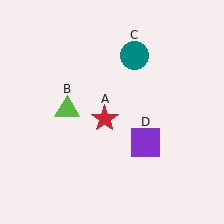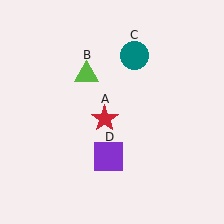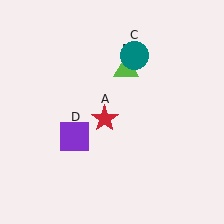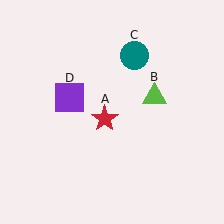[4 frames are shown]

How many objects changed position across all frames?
2 objects changed position: lime triangle (object B), purple square (object D).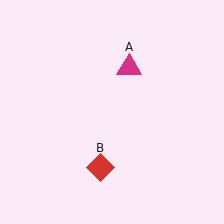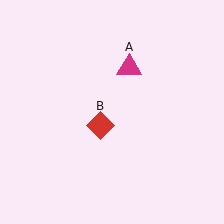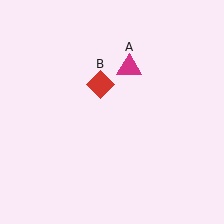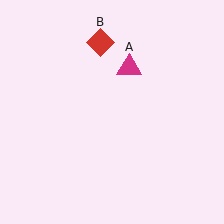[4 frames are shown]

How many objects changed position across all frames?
1 object changed position: red diamond (object B).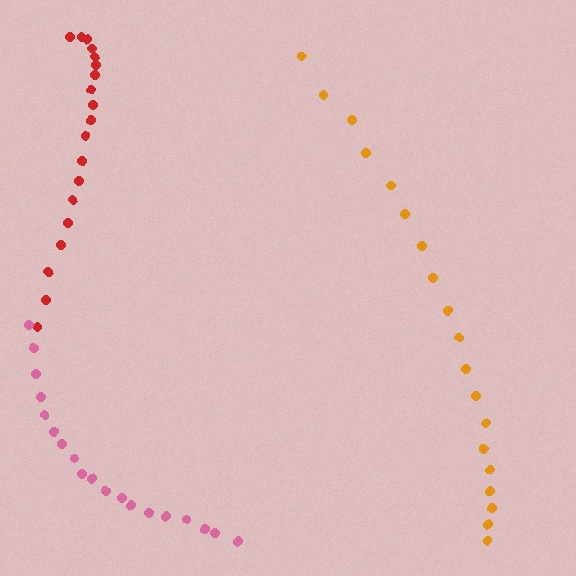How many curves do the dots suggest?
There are 3 distinct paths.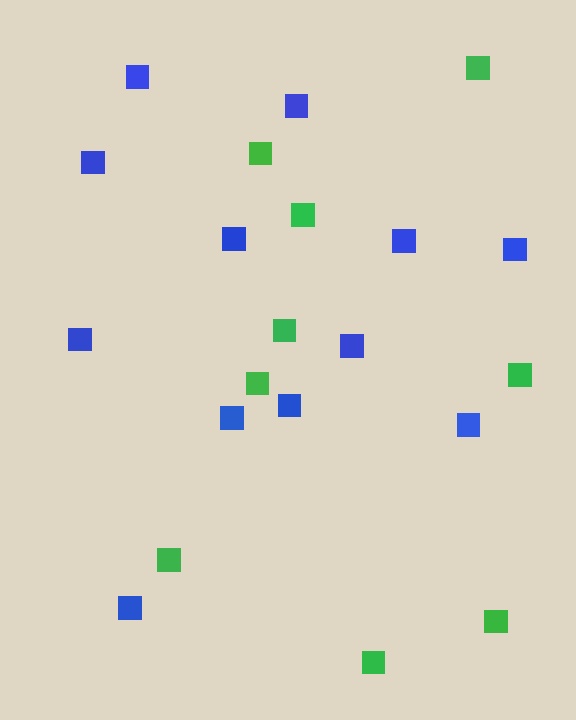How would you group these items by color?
There are 2 groups: one group of green squares (9) and one group of blue squares (12).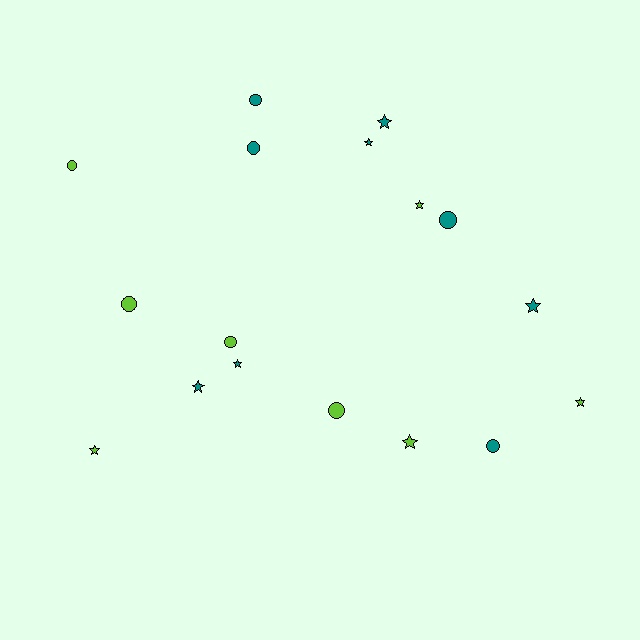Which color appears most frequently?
Teal, with 9 objects.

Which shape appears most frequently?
Star, with 9 objects.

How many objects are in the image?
There are 17 objects.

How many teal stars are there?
There are 5 teal stars.